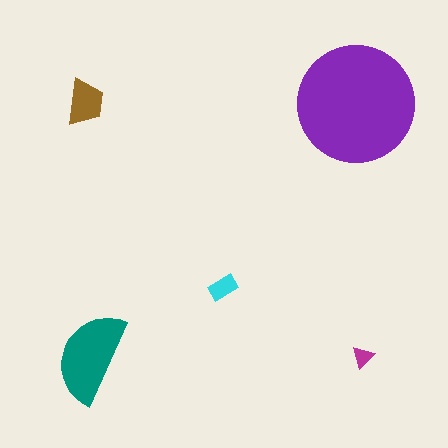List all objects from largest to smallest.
The purple circle, the teal semicircle, the brown trapezoid, the cyan rectangle, the magenta triangle.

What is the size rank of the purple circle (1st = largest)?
1st.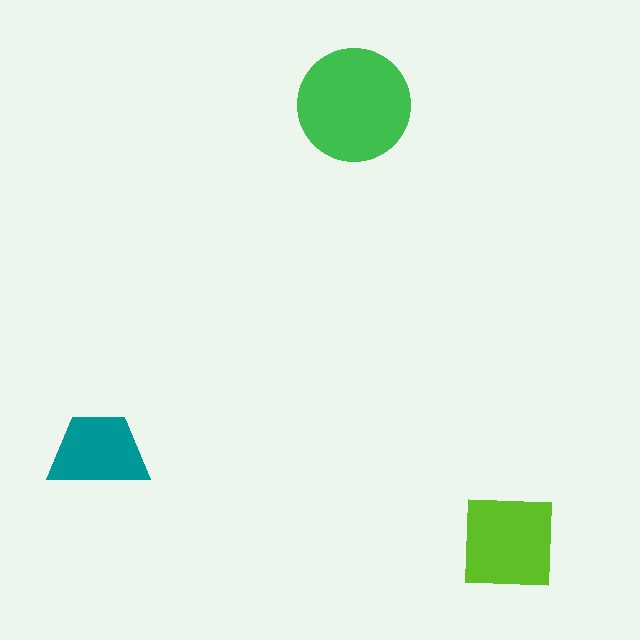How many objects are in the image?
There are 3 objects in the image.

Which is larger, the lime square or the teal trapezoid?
The lime square.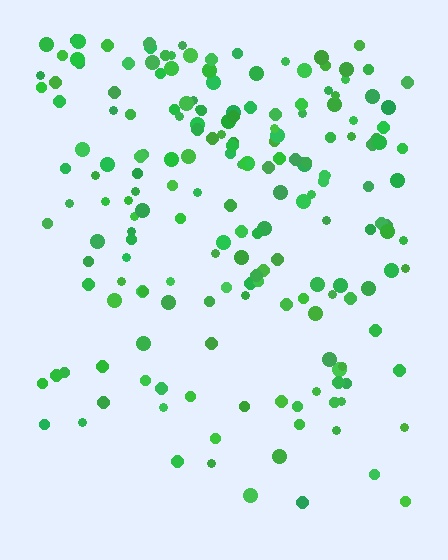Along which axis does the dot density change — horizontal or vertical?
Vertical.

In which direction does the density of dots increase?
From bottom to top, with the top side densest.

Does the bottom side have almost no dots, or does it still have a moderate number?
Still a moderate number, just noticeably fewer than the top.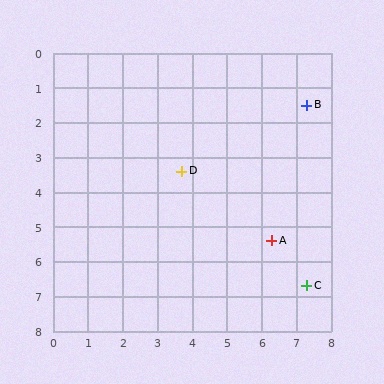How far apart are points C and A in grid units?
Points C and A are about 1.6 grid units apart.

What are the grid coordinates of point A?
Point A is at approximately (6.3, 5.4).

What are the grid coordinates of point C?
Point C is at approximately (7.3, 6.7).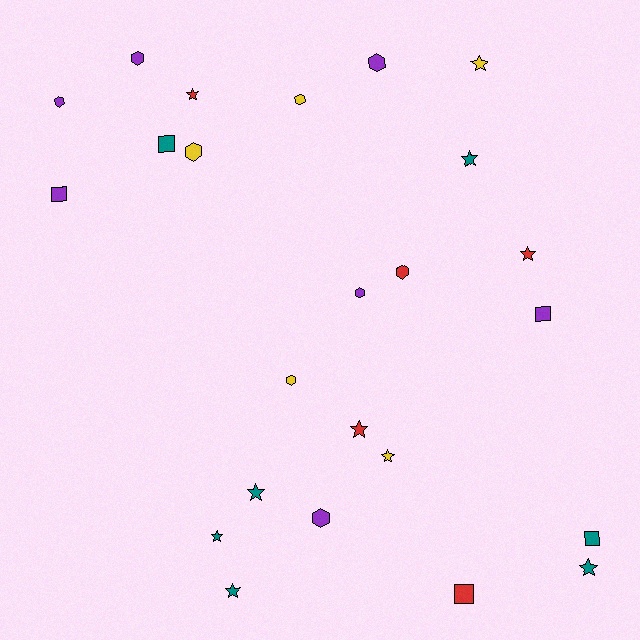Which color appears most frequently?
Teal, with 7 objects.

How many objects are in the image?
There are 24 objects.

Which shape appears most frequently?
Star, with 10 objects.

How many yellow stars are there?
There are 2 yellow stars.